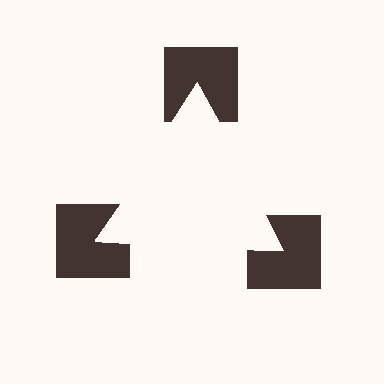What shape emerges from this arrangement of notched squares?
An illusory triangle — its edges are inferred from the aligned wedge cuts in the notched squares, not physically drawn.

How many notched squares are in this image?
There are 3 — one at each vertex of the illusory triangle.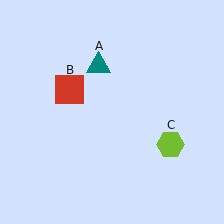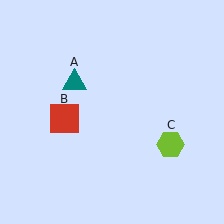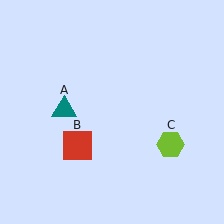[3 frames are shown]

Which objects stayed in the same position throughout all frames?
Lime hexagon (object C) remained stationary.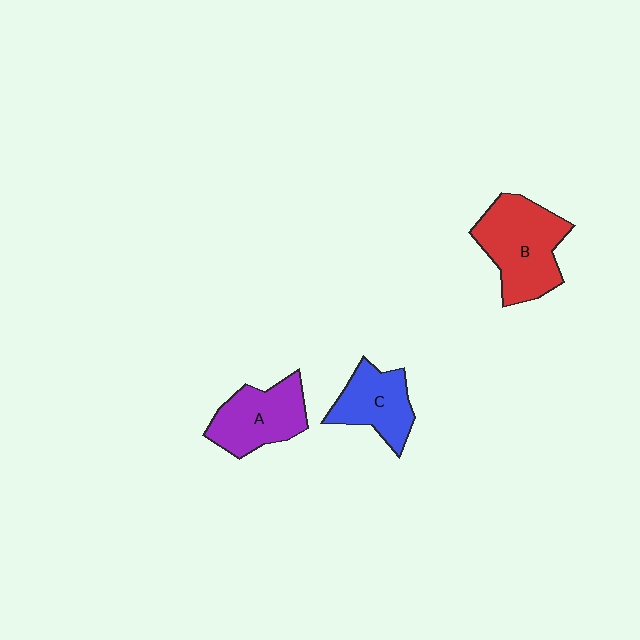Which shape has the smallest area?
Shape C (blue).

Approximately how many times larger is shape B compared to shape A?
Approximately 1.3 times.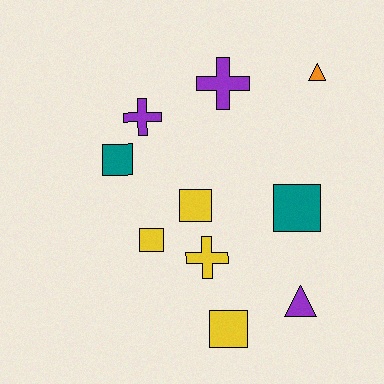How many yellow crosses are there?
There is 1 yellow cross.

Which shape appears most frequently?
Square, with 5 objects.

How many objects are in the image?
There are 10 objects.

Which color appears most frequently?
Yellow, with 4 objects.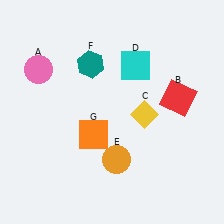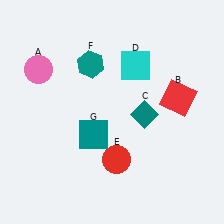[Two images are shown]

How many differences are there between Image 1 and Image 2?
There are 3 differences between the two images.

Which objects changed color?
C changed from yellow to teal. E changed from orange to red. G changed from orange to teal.